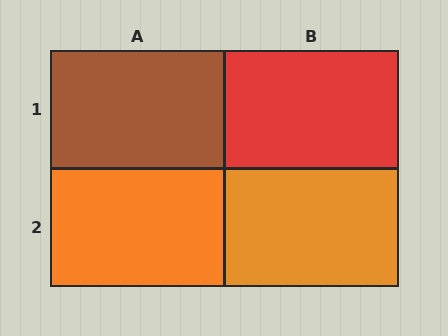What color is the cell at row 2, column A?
Orange.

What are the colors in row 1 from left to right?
Brown, red.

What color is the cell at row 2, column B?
Orange.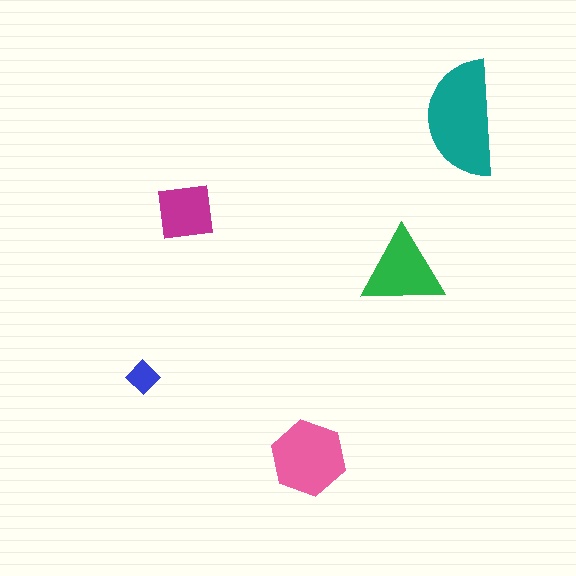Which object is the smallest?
The blue diamond.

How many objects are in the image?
There are 5 objects in the image.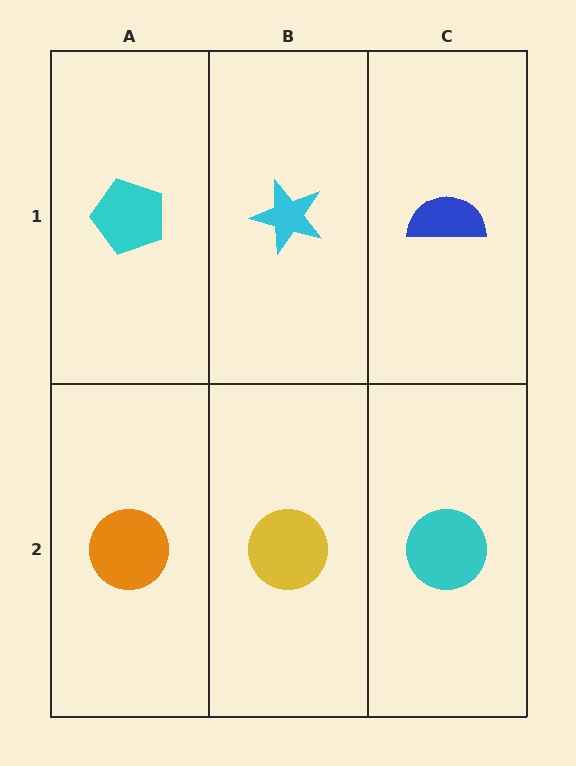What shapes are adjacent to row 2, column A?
A cyan pentagon (row 1, column A), a yellow circle (row 2, column B).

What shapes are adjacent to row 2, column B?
A cyan star (row 1, column B), an orange circle (row 2, column A), a cyan circle (row 2, column C).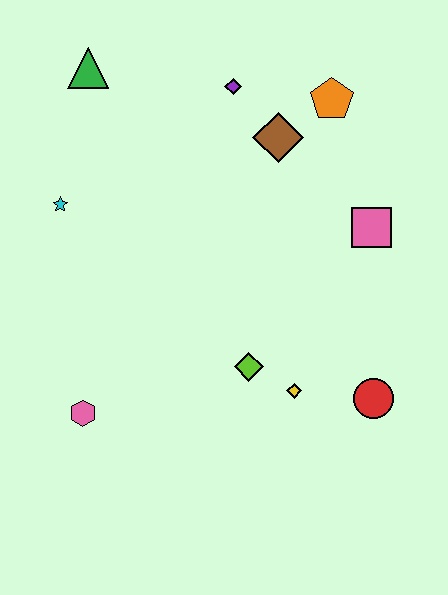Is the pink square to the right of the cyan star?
Yes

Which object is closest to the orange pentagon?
The brown diamond is closest to the orange pentagon.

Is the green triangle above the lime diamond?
Yes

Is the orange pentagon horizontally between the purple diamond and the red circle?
Yes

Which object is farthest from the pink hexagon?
The orange pentagon is farthest from the pink hexagon.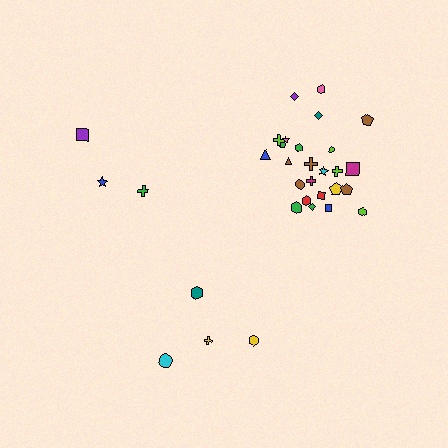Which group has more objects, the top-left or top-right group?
The top-right group.